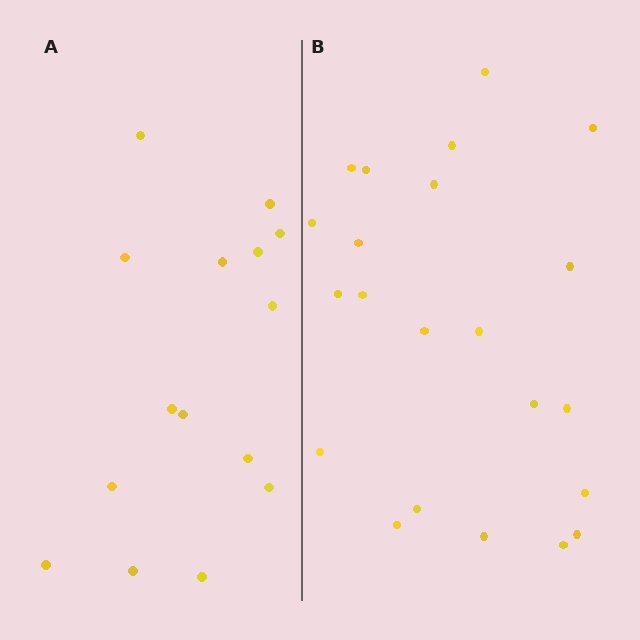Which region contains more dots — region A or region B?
Region B (the right region) has more dots.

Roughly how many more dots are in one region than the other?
Region B has roughly 8 or so more dots than region A.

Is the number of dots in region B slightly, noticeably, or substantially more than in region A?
Region B has substantially more. The ratio is roughly 1.5 to 1.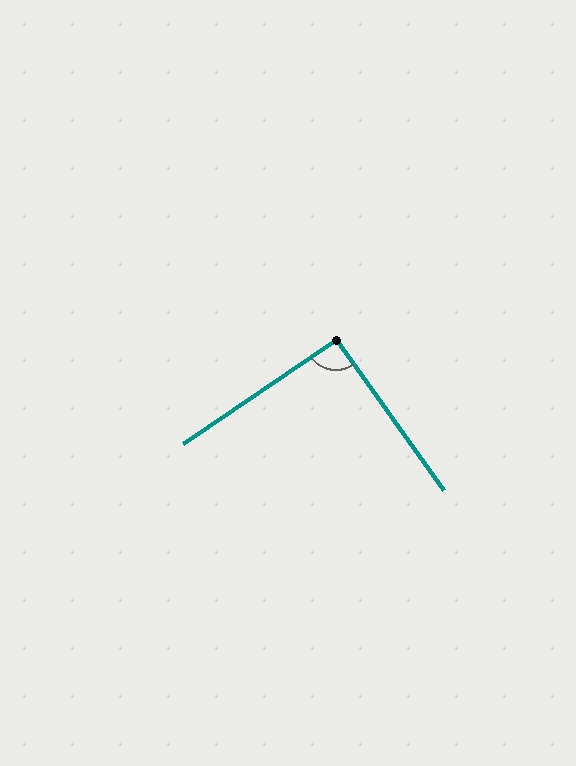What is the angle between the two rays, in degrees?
Approximately 91 degrees.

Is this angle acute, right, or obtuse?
It is approximately a right angle.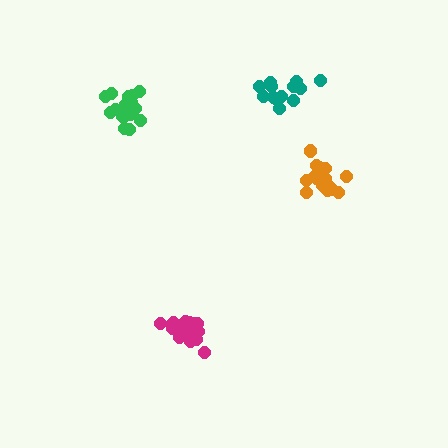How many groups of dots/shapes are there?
There are 4 groups.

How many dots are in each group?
Group 1: 18 dots, Group 2: 19 dots, Group 3: 13 dots, Group 4: 15 dots (65 total).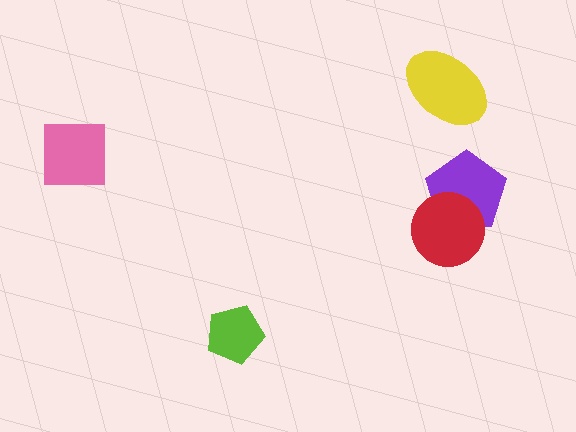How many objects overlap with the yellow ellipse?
0 objects overlap with the yellow ellipse.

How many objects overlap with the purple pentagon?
1 object overlaps with the purple pentagon.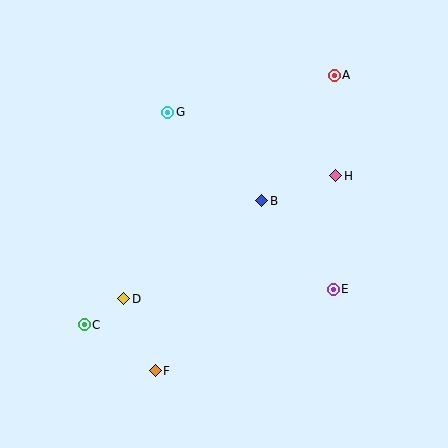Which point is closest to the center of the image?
Point B at (262, 201) is closest to the center.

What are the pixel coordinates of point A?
Point A is at (334, 75).